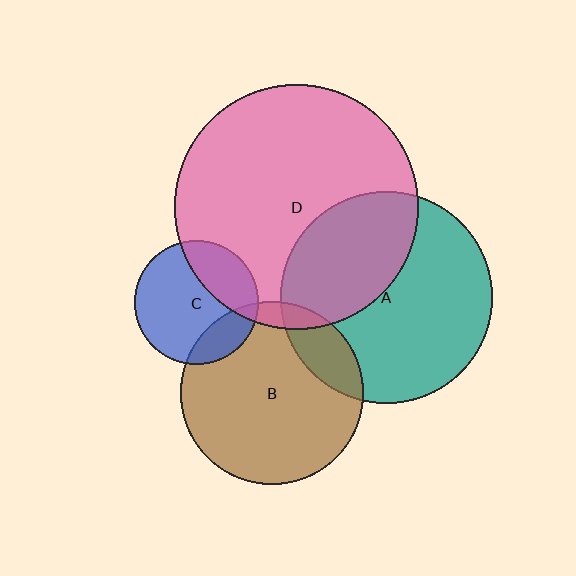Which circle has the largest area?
Circle D (pink).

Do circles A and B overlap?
Yes.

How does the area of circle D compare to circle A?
Approximately 1.3 times.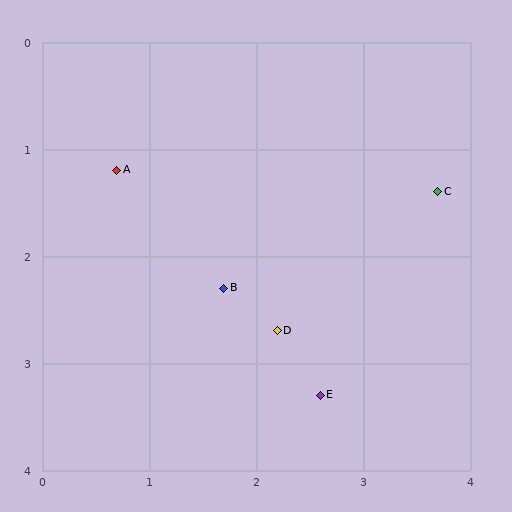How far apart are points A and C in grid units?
Points A and C are about 3.0 grid units apart.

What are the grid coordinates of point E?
Point E is at approximately (2.6, 3.3).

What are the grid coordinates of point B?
Point B is at approximately (1.7, 2.3).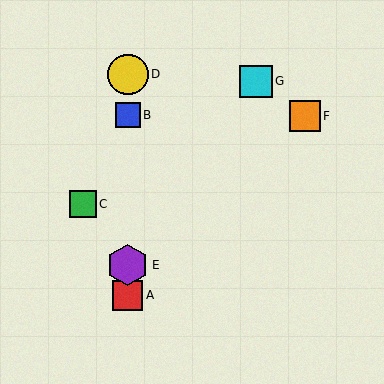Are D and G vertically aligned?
No, D is at x≈128 and G is at x≈256.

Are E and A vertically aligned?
Yes, both are at x≈128.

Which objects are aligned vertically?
Objects A, B, D, E are aligned vertically.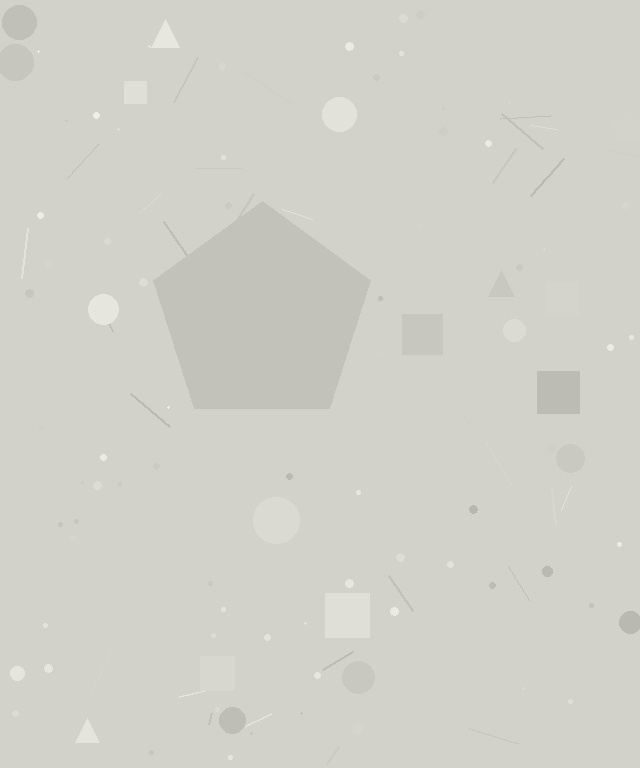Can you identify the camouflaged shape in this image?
The camouflaged shape is a pentagon.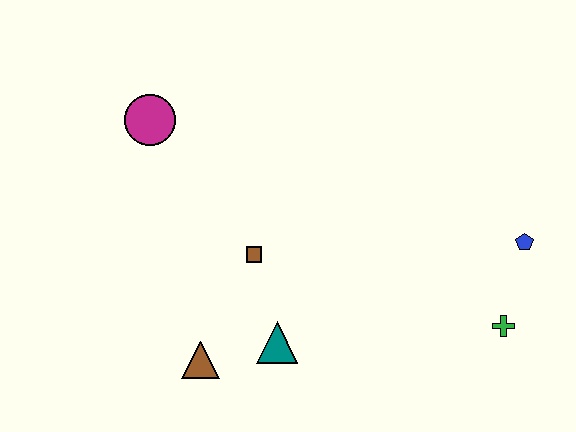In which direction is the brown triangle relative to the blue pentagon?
The brown triangle is to the left of the blue pentagon.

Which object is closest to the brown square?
The teal triangle is closest to the brown square.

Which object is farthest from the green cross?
The magenta circle is farthest from the green cross.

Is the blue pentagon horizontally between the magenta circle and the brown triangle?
No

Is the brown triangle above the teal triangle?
No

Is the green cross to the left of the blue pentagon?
Yes